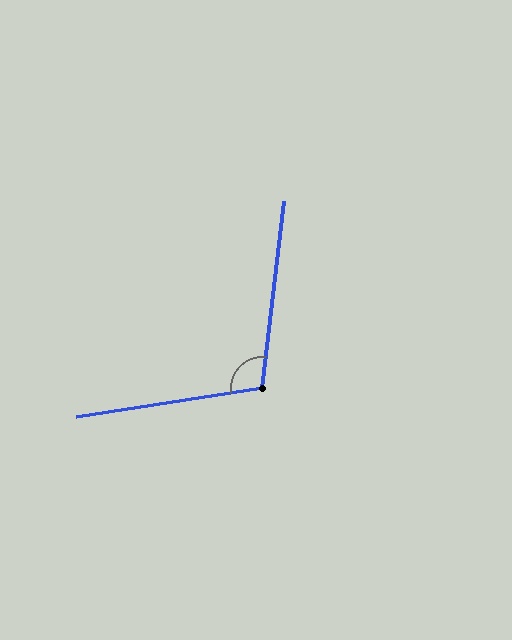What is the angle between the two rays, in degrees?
Approximately 106 degrees.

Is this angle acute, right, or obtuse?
It is obtuse.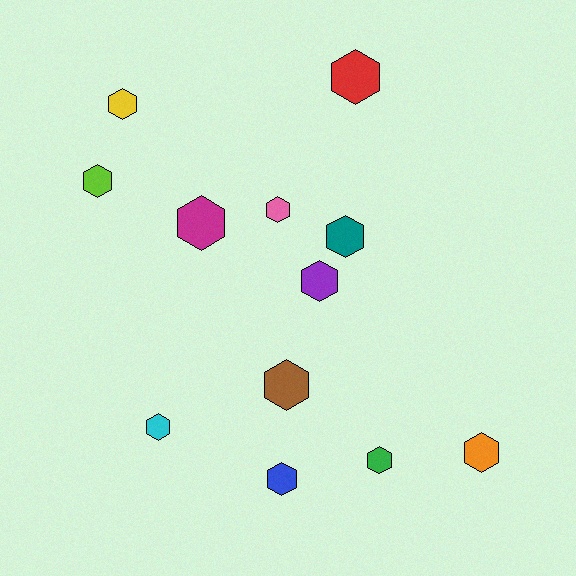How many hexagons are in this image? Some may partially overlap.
There are 12 hexagons.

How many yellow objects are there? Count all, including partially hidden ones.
There is 1 yellow object.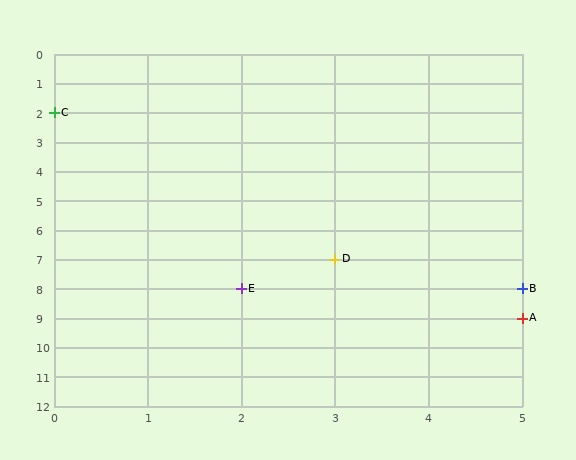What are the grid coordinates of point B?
Point B is at grid coordinates (5, 8).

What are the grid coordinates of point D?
Point D is at grid coordinates (3, 7).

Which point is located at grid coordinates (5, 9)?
Point A is at (5, 9).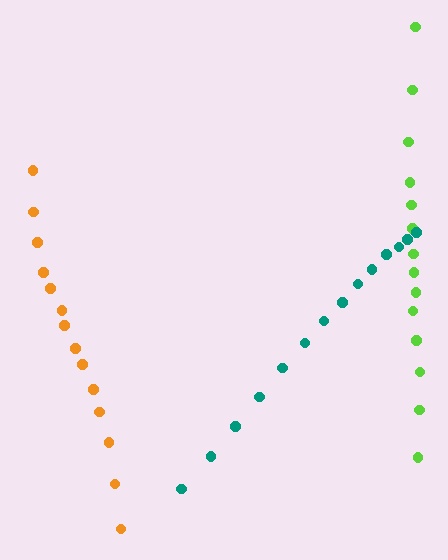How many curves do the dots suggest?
There are 3 distinct paths.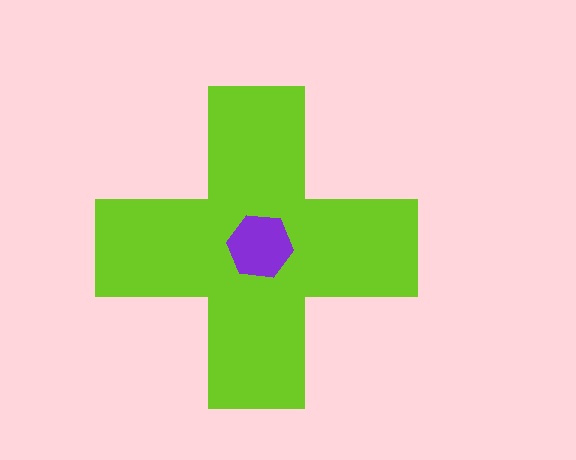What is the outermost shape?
The lime cross.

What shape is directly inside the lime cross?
The purple hexagon.